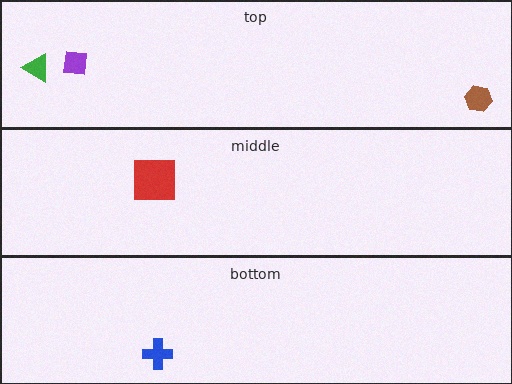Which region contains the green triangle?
The top region.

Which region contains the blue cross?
The bottom region.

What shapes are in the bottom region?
The blue cross.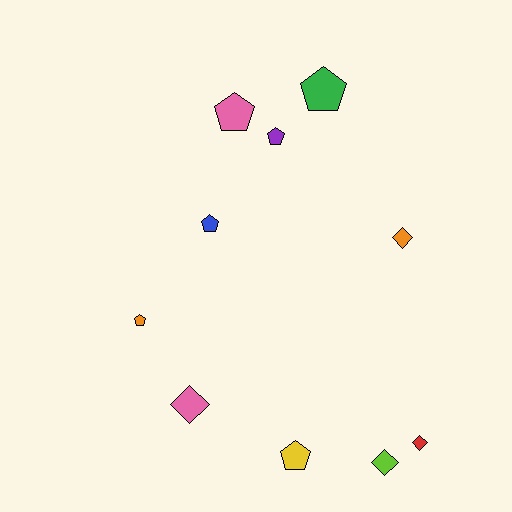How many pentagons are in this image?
There are 6 pentagons.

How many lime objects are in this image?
There is 1 lime object.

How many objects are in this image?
There are 10 objects.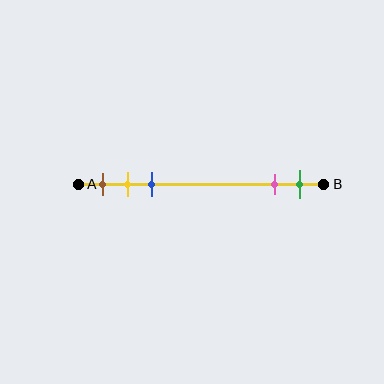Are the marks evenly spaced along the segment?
No, the marks are not evenly spaced.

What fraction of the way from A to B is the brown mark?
The brown mark is approximately 10% (0.1) of the way from A to B.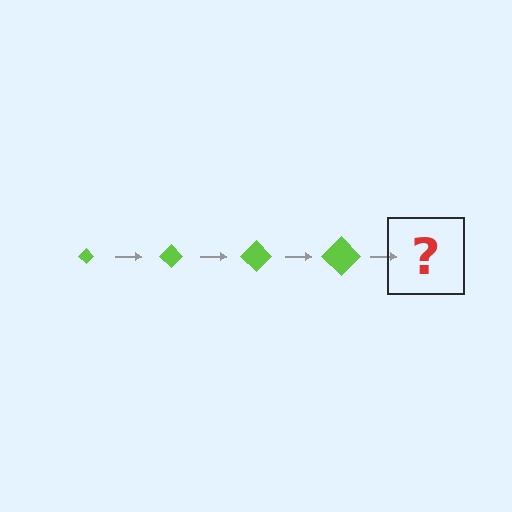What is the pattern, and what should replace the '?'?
The pattern is that the diamond gets progressively larger each step. The '?' should be a lime diamond, larger than the previous one.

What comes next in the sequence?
The next element should be a lime diamond, larger than the previous one.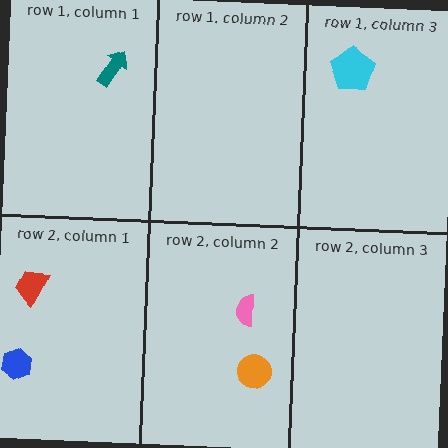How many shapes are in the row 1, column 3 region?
1.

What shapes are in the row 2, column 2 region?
The orange circle, the pink semicircle.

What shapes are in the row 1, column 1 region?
The teal arrow.